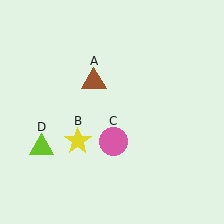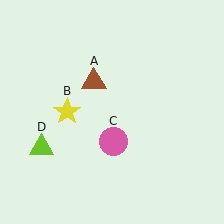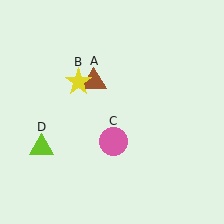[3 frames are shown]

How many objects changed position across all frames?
1 object changed position: yellow star (object B).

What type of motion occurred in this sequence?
The yellow star (object B) rotated clockwise around the center of the scene.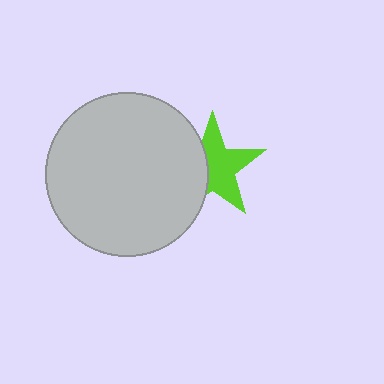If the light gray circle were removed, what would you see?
You would see the complete lime star.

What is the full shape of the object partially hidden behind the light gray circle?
The partially hidden object is a lime star.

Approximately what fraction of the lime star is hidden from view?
Roughly 39% of the lime star is hidden behind the light gray circle.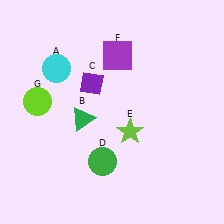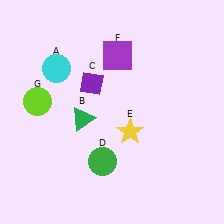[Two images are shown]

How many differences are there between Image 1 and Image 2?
There is 1 difference between the two images.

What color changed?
The star (E) changed from lime in Image 1 to yellow in Image 2.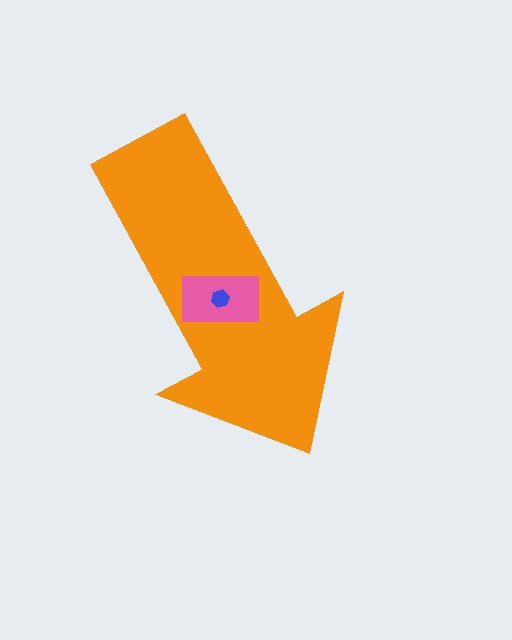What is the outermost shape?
The orange arrow.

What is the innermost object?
The blue hexagon.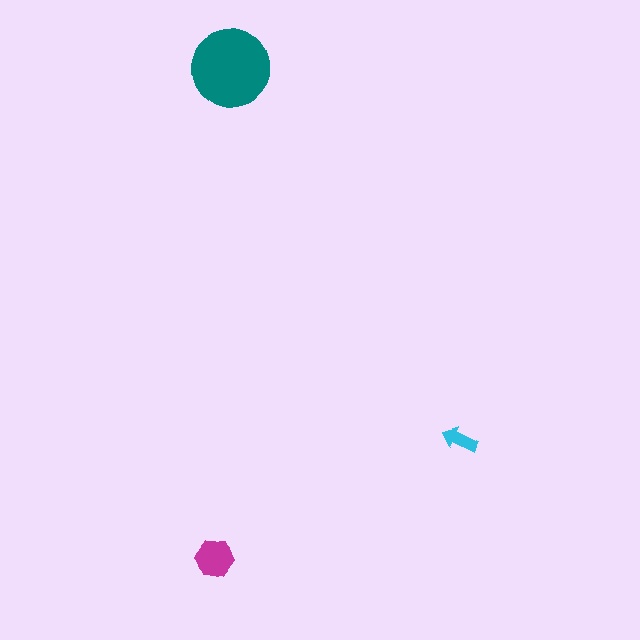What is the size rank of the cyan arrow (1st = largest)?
3rd.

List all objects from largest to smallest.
The teal circle, the magenta hexagon, the cyan arrow.